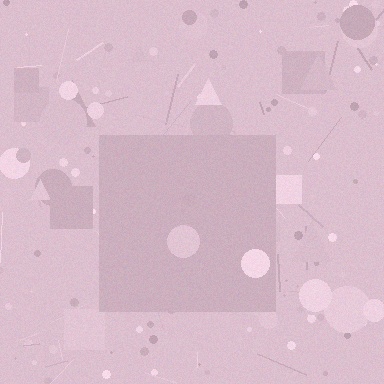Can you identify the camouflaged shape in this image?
The camouflaged shape is a square.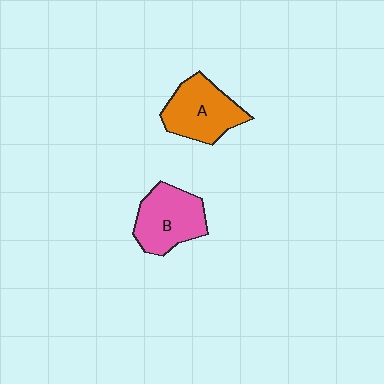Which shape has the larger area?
Shape A (orange).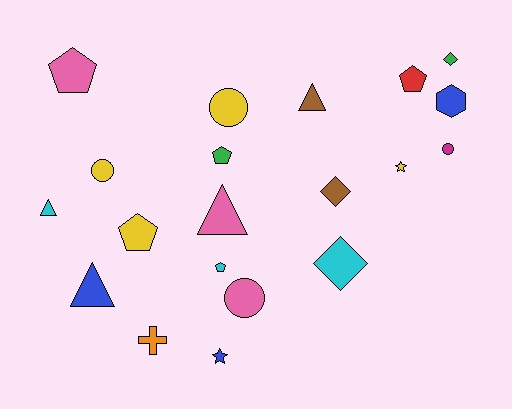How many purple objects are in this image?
There are no purple objects.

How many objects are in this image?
There are 20 objects.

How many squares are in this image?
There are no squares.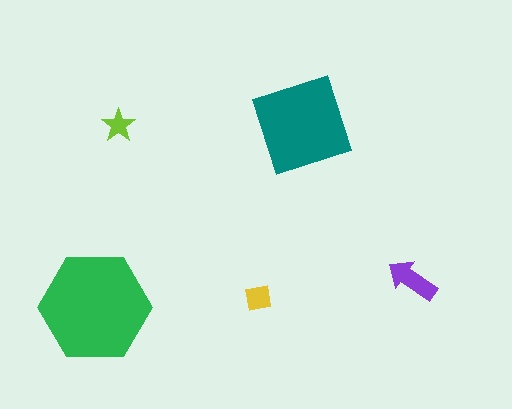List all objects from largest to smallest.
The green hexagon, the teal square, the purple arrow, the yellow square, the lime star.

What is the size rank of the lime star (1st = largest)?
5th.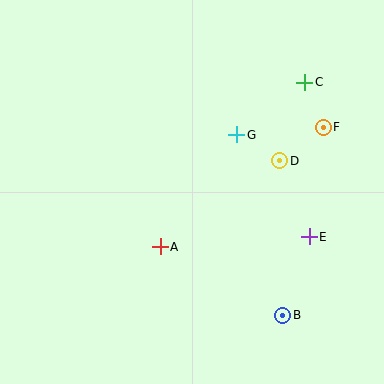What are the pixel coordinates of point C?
Point C is at (305, 82).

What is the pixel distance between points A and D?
The distance between A and D is 147 pixels.